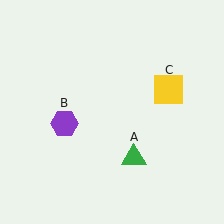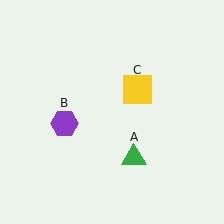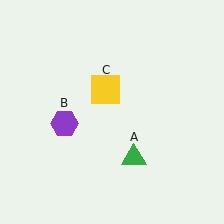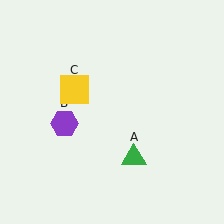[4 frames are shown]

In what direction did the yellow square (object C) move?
The yellow square (object C) moved left.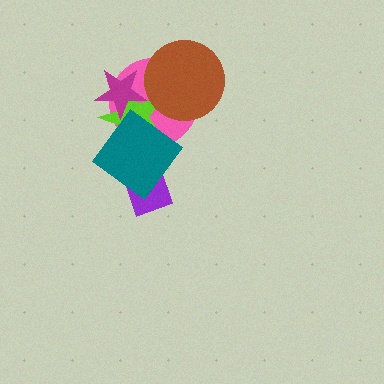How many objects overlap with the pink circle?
4 objects overlap with the pink circle.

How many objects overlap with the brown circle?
2 objects overlap with the brown circle.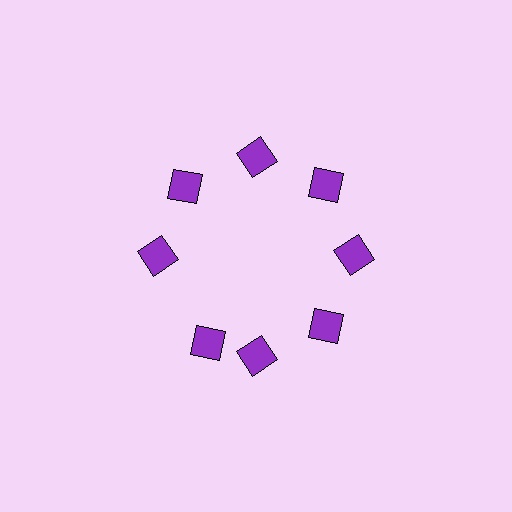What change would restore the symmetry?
The symmetry would be restored by rotating it back into even spacing with its neighbors so that all 8 diamonds sit at equal angles and equal distance from the center.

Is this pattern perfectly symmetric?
No. The 8 purple diamonds are arranged in a ring, but one element near the 8 o'clock position is rotated out of alignment along the ring, breaking the 8-fold rotational symmetry.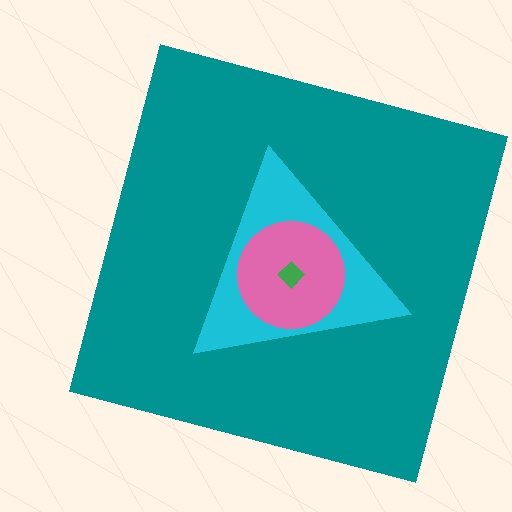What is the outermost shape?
The teal square.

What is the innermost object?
The green diamond.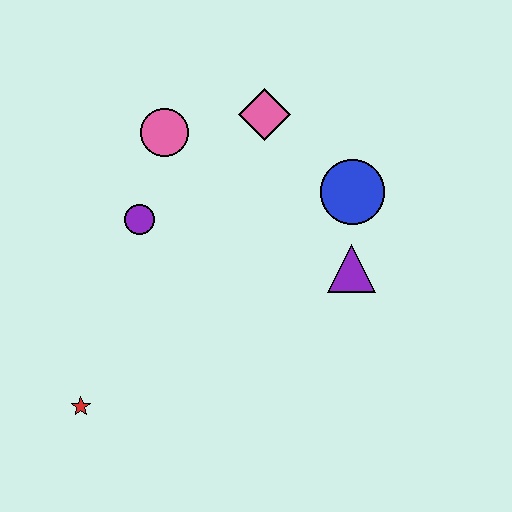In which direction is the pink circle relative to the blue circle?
The pink circle is to the left of the blue circle.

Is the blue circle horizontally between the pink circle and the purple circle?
No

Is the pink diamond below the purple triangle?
No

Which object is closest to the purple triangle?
The blue circle is closest to the purple triangle.